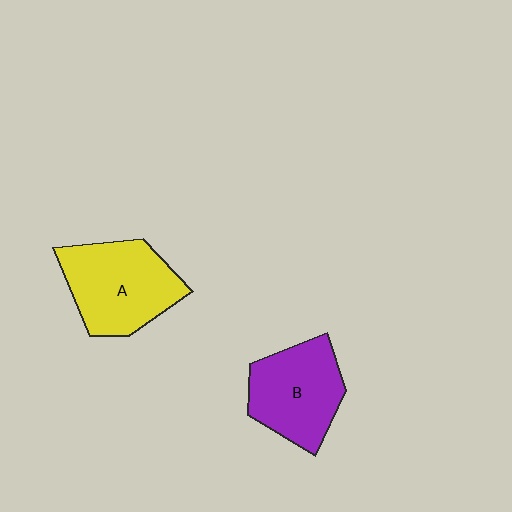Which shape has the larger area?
Shape A (yellow).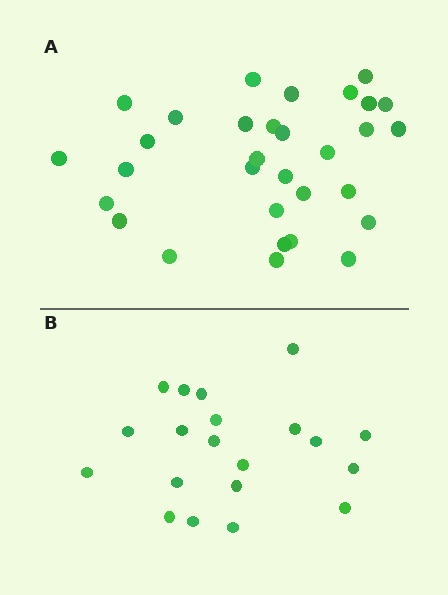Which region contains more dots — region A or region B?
Region A (the top region) has more dots.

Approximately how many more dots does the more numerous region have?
Region A has roughly 12 or so more dots than region B.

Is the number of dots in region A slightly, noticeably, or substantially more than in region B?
Region A has substantially more. The ratio is roughly 1.6 to 1.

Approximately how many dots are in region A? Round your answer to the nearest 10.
About 30 dots. (The exact count is 31, which rounds to 30.)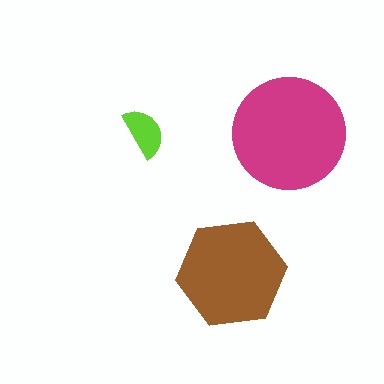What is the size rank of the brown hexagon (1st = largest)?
2nd.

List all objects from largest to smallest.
The magenta circle, the brown hexagon, the lime semicircle.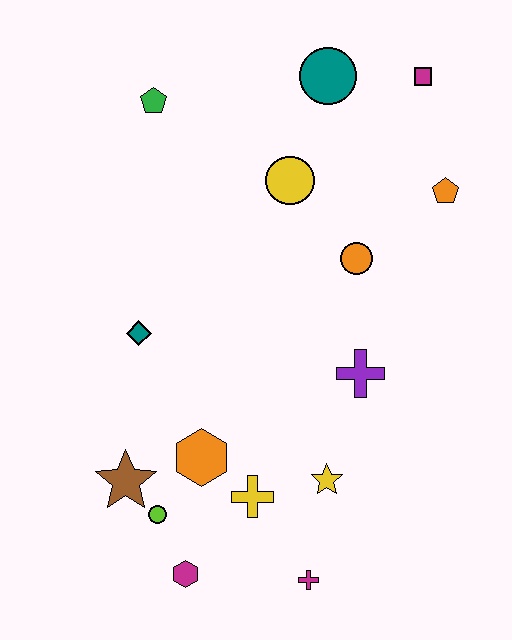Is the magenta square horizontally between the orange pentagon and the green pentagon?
Yes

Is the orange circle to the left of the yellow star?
No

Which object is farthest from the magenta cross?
The magenta square is farthest from the magenta cross.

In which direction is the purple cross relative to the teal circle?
The purple cross is below the teal circle.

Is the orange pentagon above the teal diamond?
Yes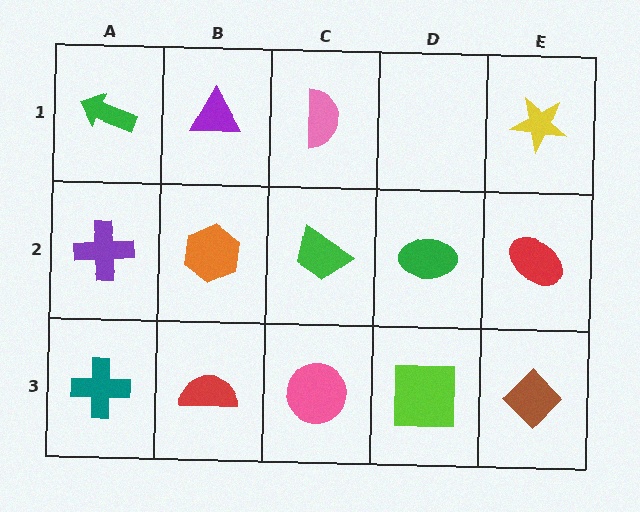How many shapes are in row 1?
4 shapes.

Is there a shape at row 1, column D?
No, that cell is empty.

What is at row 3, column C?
A pink circle.